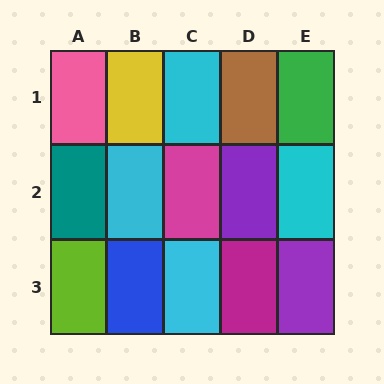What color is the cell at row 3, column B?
Blue.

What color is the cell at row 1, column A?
Pink.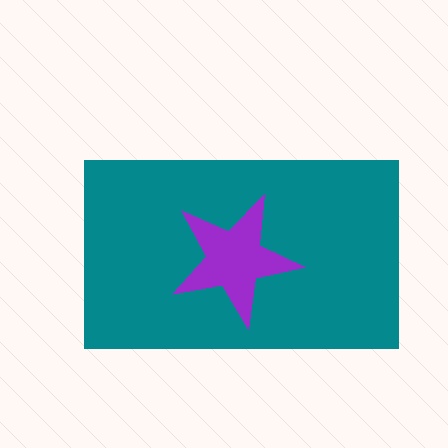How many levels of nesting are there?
2.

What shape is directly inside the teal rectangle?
The purple star.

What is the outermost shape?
The teal rectangle.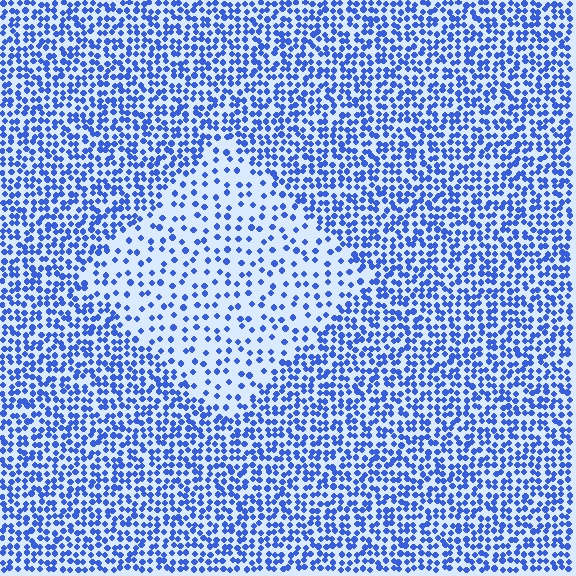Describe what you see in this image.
The image contains small blue elements arranged at two different densities. A diamond-shaped region is visible where the elements are less densely packed than the surrounding area.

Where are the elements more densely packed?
The elements are more densely packed outside the diamond boundary.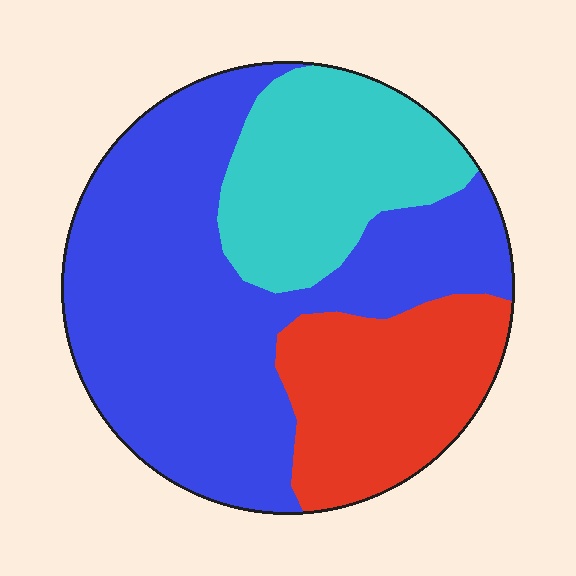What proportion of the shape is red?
Red covers 22% of the shape.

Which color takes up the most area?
Blue, at roughly 55%.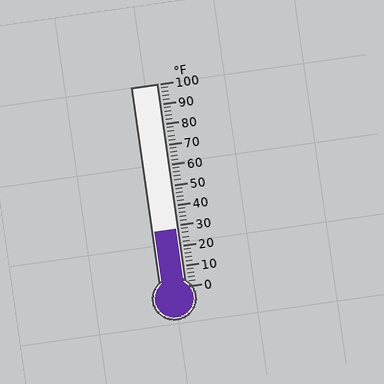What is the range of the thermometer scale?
The thermometer scale ranges from 0°F to 100°F.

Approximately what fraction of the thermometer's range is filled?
The thermometer is filled to approximately 30% of its range.